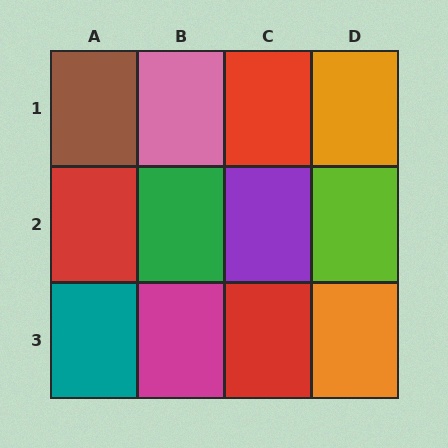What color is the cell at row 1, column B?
Pink.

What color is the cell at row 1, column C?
Red.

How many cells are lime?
1 cell is lime.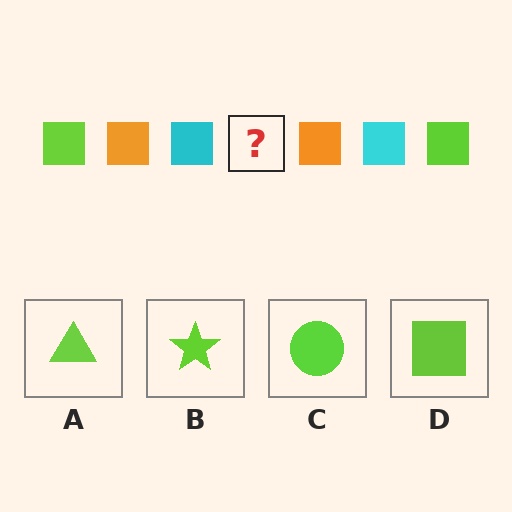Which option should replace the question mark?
Option D.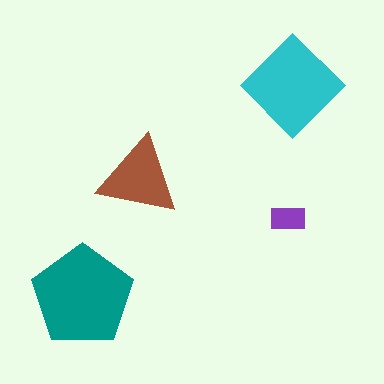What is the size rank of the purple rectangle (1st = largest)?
4th.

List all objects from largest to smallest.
The teal pentagon, the cyan diamond, the brown triangle, the purple rectangle.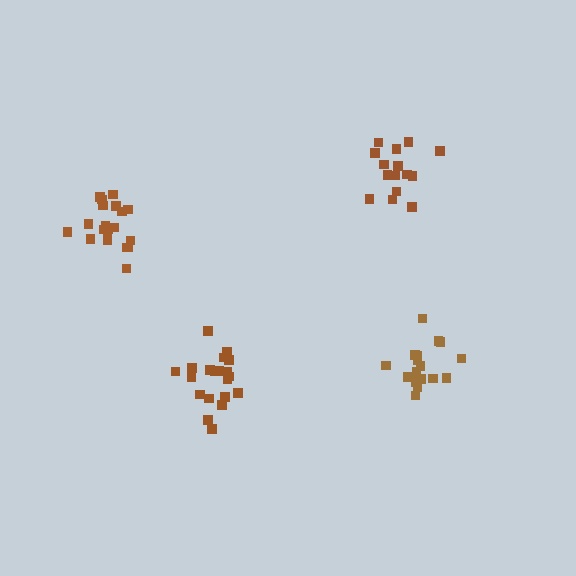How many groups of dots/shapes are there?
There are 4 groups.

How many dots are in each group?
Group 1: 17 dots, Group 2: 15 dots, Group 3: 20 dots, Group 4: 20 dots (72 total).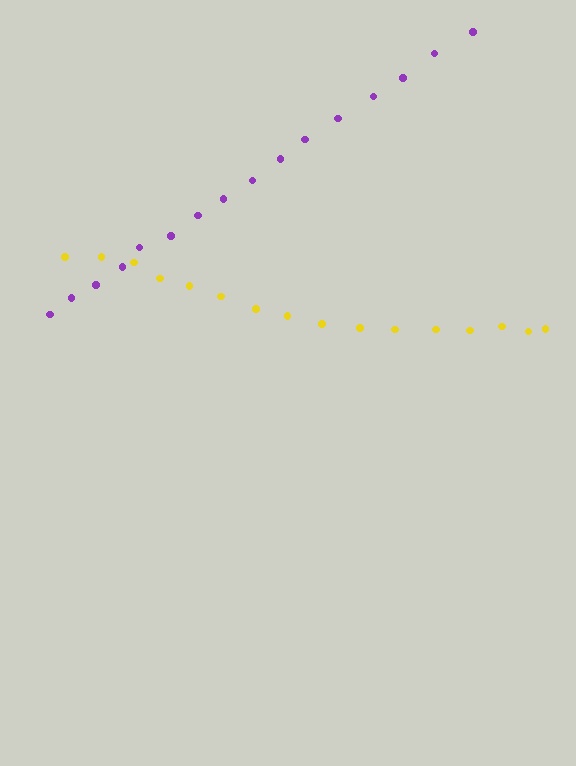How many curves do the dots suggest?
There are 2 distinct paths.